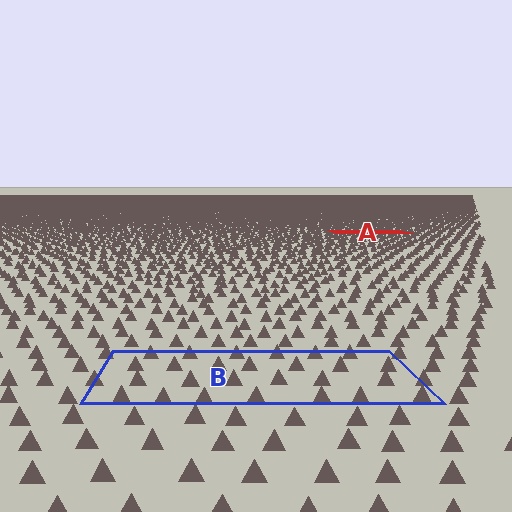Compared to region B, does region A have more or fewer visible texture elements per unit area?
Region A has more texture elements per unit area — they are packed more densely because it is farther away.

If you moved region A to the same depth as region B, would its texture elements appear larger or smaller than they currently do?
They would appear larger. At a closer depth, the same texture elements are projected at a bigger on-screen size.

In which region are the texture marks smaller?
The texture marks are smaller in region A, because it is farther away.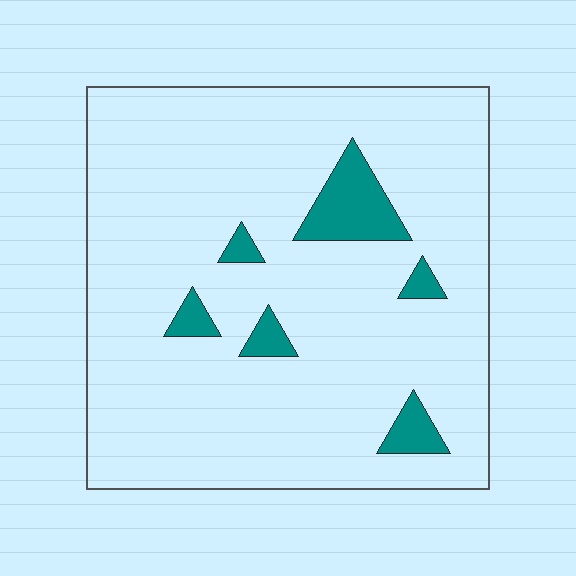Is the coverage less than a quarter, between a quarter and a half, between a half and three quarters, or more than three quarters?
Less than a quarter.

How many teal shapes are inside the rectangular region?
6.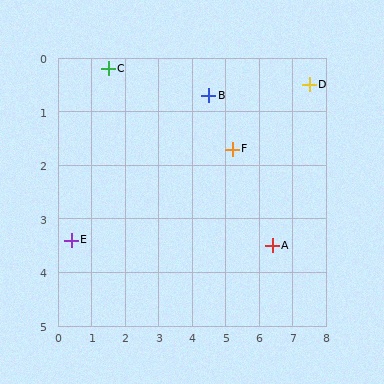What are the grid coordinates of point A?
Point A is at approximately (6.4, 3.5).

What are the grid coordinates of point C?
Point C is at approximately (1.5, 0.2).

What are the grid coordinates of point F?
Point F is at approximately (5.2, 1.7).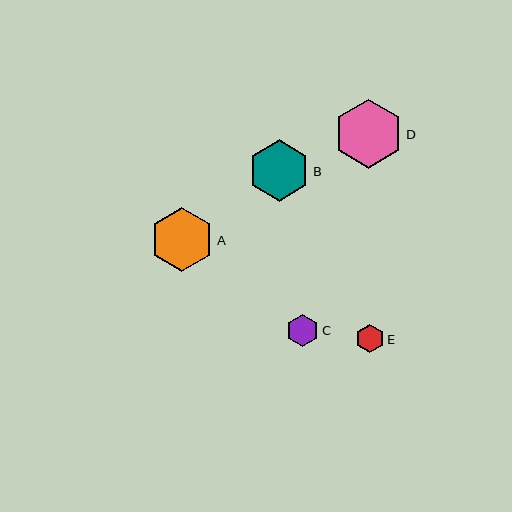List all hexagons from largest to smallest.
From largest to smallest: D, A, B, C, E.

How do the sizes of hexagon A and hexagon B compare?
Hexagon A and hexagon B are approximately the same size.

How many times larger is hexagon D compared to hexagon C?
Hexagon D is approximately 2.1 times the size of hexagon C.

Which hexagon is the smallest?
Hexagon E is the smallest with a size of approximately 28 pixels.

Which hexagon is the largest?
Hexagon D is the largest with a size of approximately 69 pixels.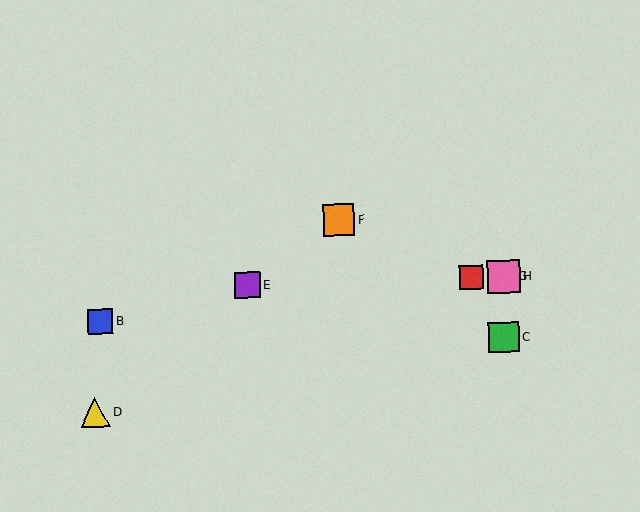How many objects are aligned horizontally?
4 objects (A, E, G, H) are aligned horizontally.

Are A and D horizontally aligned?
No, A is at y≈278 and D is at y≈412.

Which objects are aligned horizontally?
Objects A, E, G, H are aligned horizontally.